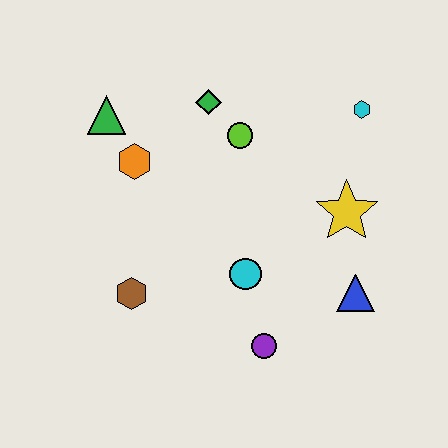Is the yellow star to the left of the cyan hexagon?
Yes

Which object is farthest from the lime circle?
The purple circle is farthest from the lime circle.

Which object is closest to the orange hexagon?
The green triangle is closest to the orange hexagon.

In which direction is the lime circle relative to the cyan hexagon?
The lime circle is to the left of the cyan hexagon.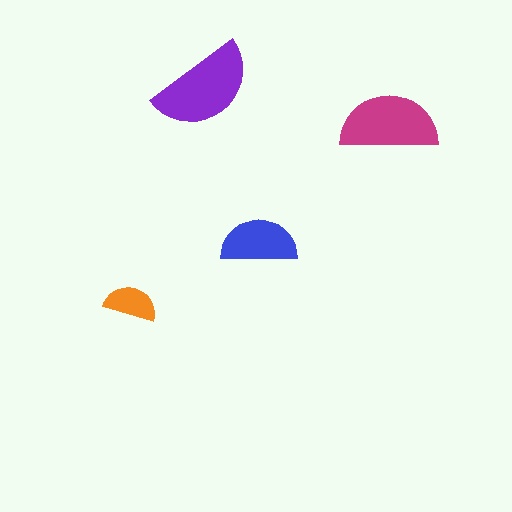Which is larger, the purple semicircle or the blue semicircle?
The purple one.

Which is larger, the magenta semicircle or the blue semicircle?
The magenta one.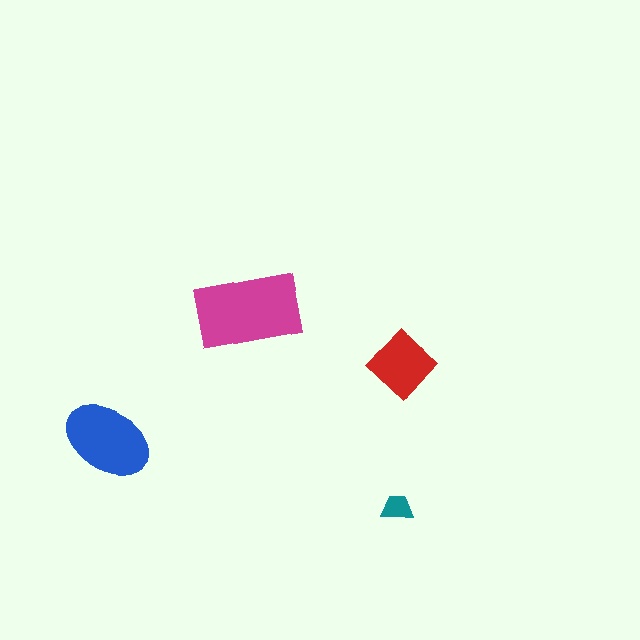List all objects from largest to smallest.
The magenta rectangle, the blue ellipse, the red diamond, the teal trapezoid.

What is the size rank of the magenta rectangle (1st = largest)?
1st.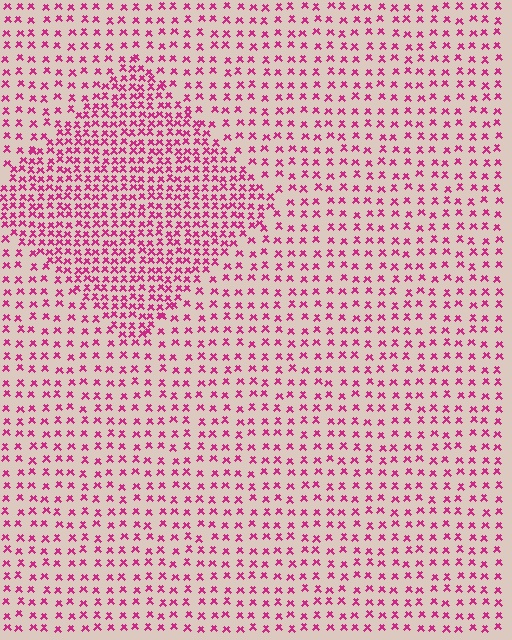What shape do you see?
I see a diamond.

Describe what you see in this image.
The image contains small magenta elements arranged at two different densities. A diamond-shaped region is visible where the elements are more densely packed than the surrounding area.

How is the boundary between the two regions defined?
The boundary is defined by a change in element density (approximately 2.0x ratio). All elements are the same color, size, and shape.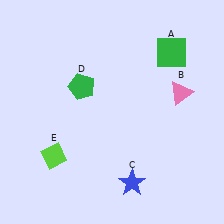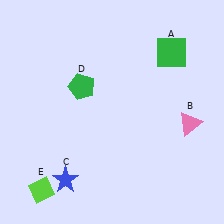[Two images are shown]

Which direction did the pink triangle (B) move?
The pink triangle (B) moved down.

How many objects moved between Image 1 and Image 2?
3 objects moved between the two images.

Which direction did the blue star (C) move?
The blue star (C) moved left.